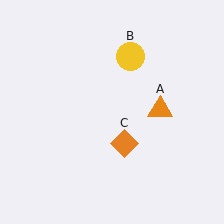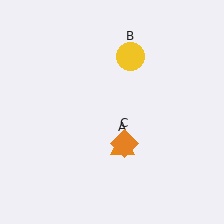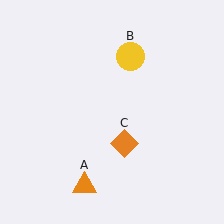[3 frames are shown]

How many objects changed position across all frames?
1 object changed position: orange triangle (object A).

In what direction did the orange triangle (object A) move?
The orange triangle (object A) moved down and to the left.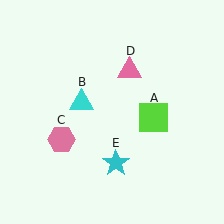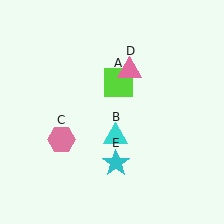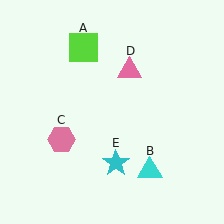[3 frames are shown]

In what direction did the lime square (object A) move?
The lime square (object A) moved up and to the left.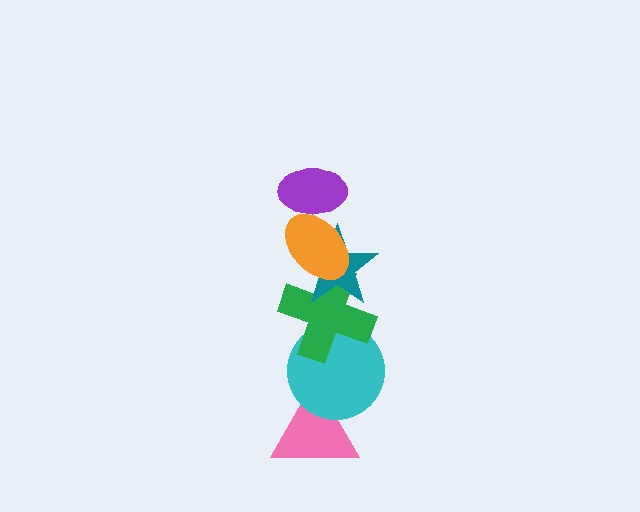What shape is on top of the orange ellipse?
The purple ellipse is on top of the orange ellipse.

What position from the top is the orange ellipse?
The orange ellipse is 2nd from the top.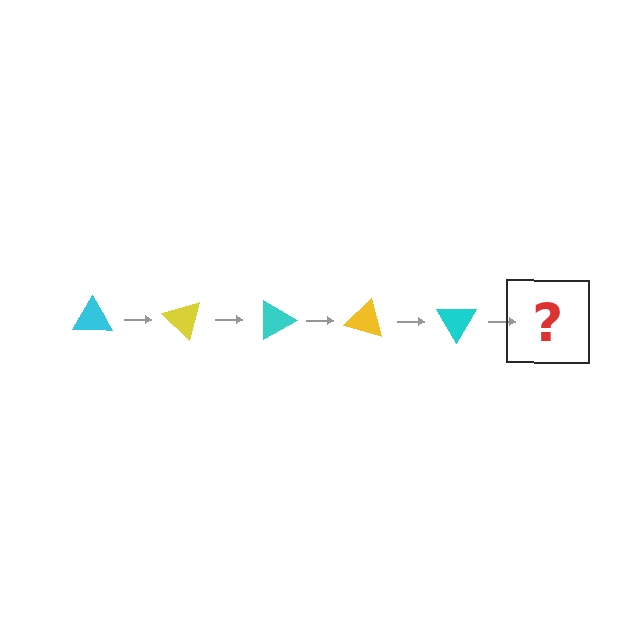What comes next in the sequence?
The next element should be a yellow triangle, rotated 225 degrees from the start.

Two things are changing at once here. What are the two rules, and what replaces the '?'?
The two rules are that it rotates 45 degrees each step and the color cycles through cyan and yellow. The '?' should be a yellow triangle, rotated 225 degrees from the start.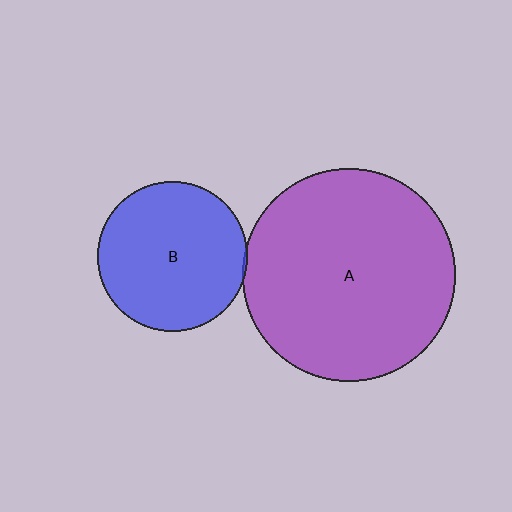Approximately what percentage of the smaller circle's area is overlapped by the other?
Approximately 5%.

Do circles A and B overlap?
Yes.